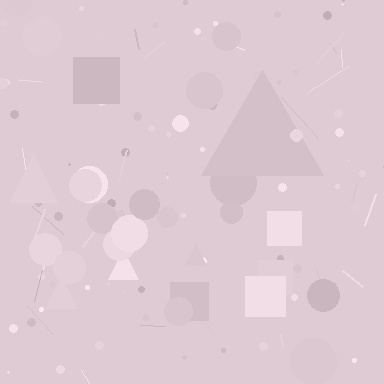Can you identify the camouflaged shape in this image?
The camouflaged shape is a triangle.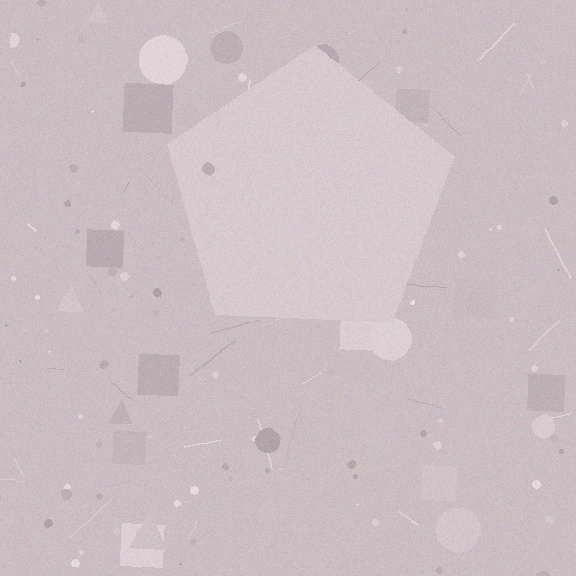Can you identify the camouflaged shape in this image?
The camouflaged shape is a pentagon.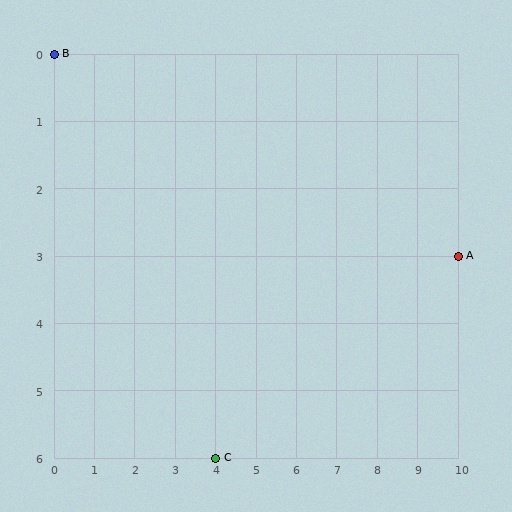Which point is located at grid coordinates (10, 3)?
Point A is at (10, 3).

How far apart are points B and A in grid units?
Points B and A are 10 columns and 3 rows apart (about 10.4 grid units diagonally).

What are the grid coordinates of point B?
Point B is at grid coordinates (0, 0).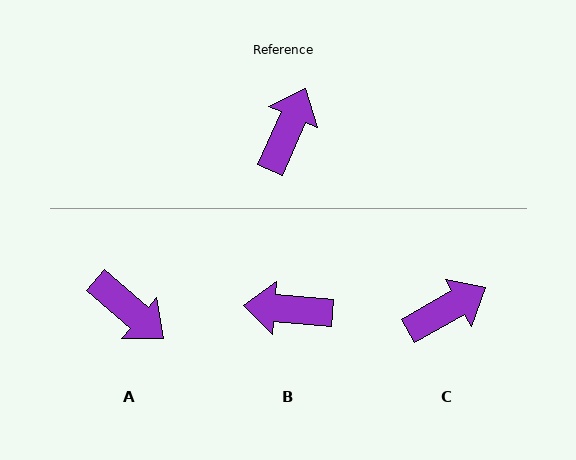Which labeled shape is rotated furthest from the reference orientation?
B, about 109 degrees away.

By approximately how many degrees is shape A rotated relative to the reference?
Approximately 107 degrees clockwise.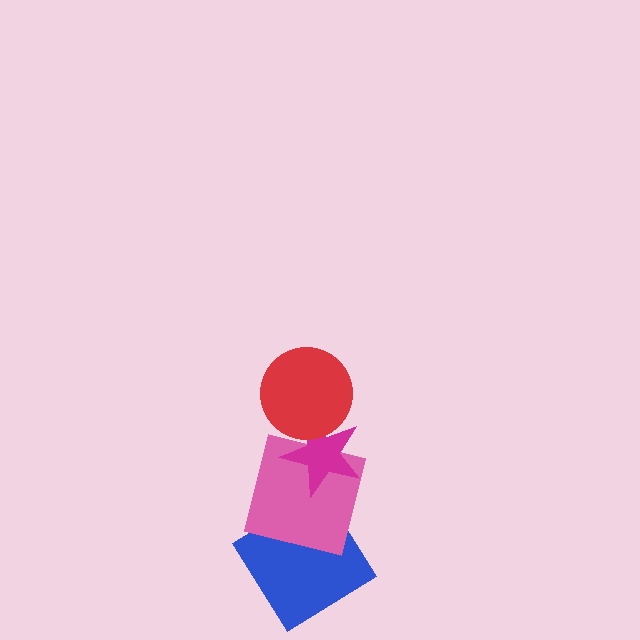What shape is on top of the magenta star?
The red circle is on top of the magenta star.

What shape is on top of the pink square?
The magenta star is on top of the pink square.